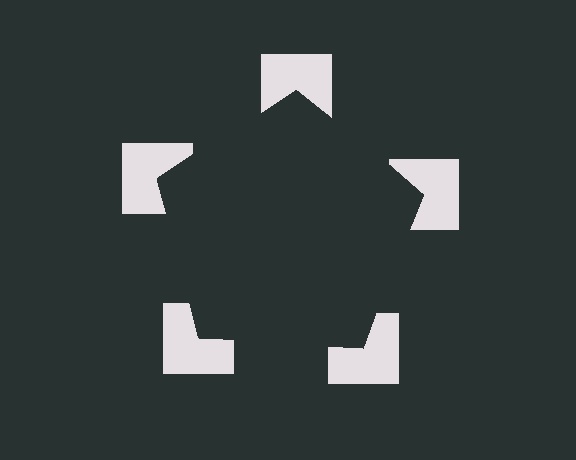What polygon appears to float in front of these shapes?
An illusory pentagon — its edges are inferred from the aligned wedge cuts in the notched squares, not physically drawn.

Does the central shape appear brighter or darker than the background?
It typically appears slightly darker than the background, even though no actual brightness change is drawn.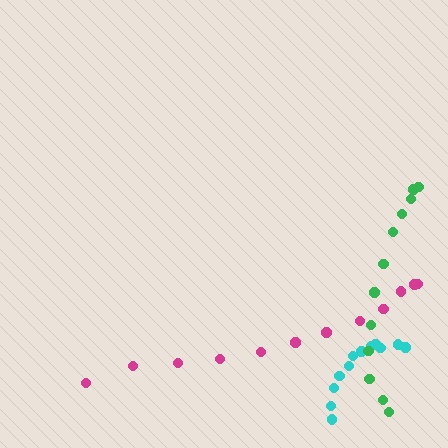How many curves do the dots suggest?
There are 3 distinct paths.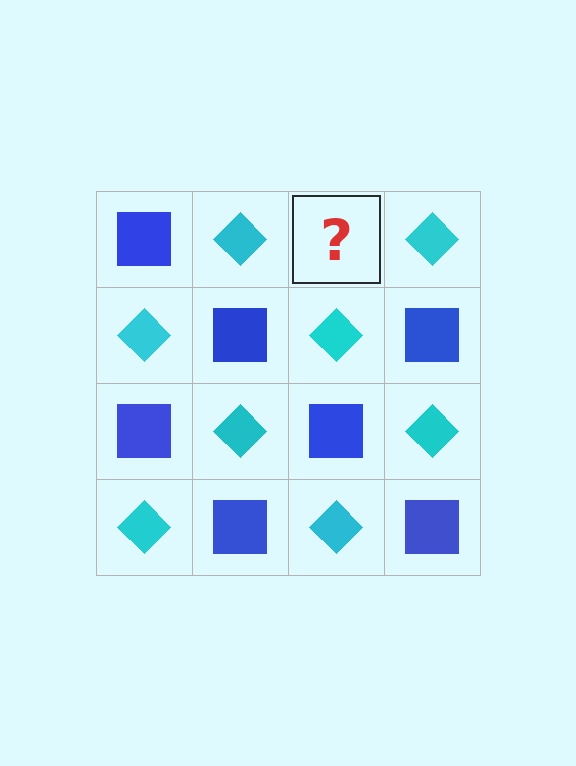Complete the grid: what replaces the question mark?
The question mark should be replaced with a blue square.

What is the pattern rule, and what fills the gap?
The rule is that it alternates blue square and cyan diamond in a checkerboard pattern. The gap should be filled with a blue square.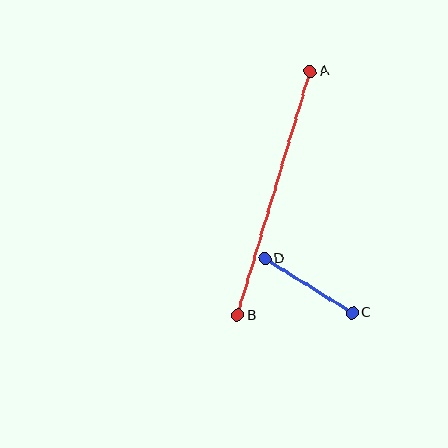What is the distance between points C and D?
The distance is approximately 103 pixels.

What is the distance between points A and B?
The distance is approximately 254 pixels.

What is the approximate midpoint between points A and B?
The midpoint is at approximately (274, 193) pixels.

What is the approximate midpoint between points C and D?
The midpoint is at approximately (309, 286) pixels.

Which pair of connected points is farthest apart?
Points A and B are farthest apart.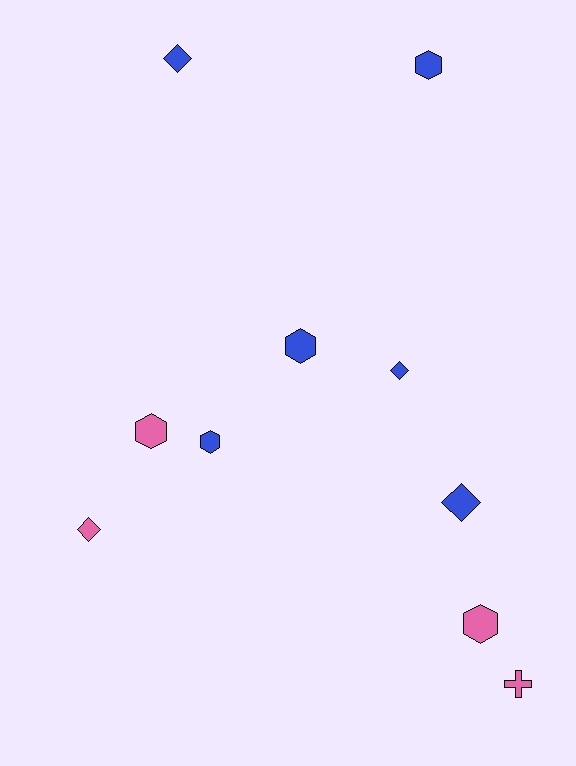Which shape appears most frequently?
Hexagon, with 5 objects.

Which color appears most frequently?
Blue, with 6 objects.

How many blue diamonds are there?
There are 3 blue diamonds.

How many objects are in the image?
There are 10 objects.